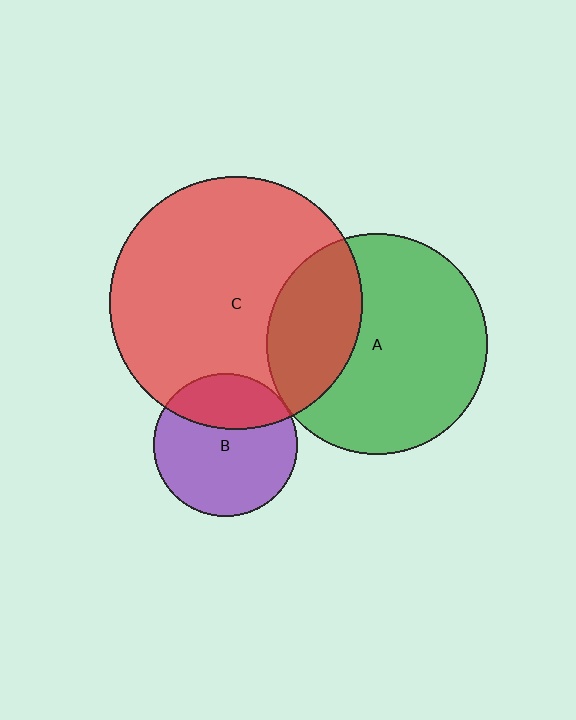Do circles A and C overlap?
Yes.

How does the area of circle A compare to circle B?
Approximately 2.4 times.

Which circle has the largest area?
Circle C (red).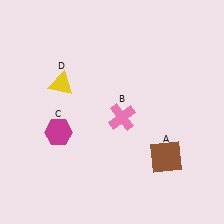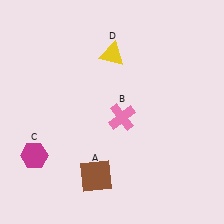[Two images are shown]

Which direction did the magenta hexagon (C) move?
The magenta hexagon (C) moved left.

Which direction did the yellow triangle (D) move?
The yellow triangle (D) moved right.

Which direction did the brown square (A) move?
The brown square (A) moved left.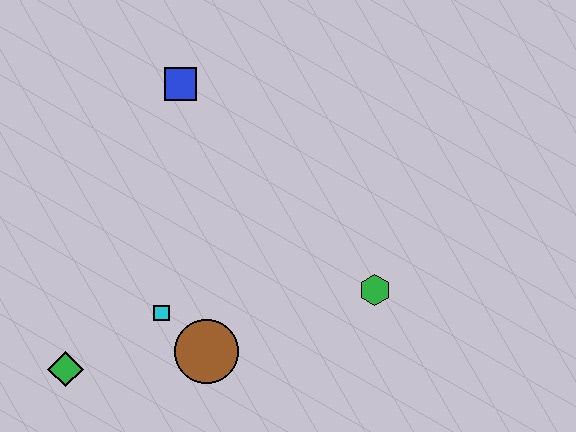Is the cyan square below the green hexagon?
Yes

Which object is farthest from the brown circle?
The blue square is farthest from the brown circle.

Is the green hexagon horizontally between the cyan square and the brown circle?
No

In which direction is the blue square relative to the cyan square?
The blue square is above the cyan square.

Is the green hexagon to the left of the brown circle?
No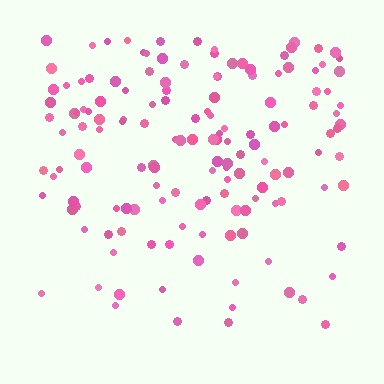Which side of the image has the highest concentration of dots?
The top.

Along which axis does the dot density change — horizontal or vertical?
Vertical.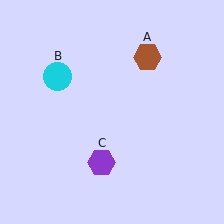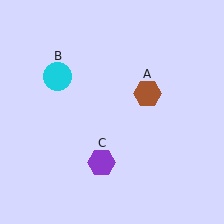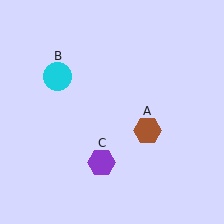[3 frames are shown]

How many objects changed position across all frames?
1 object changed position: brown hexagon (object A).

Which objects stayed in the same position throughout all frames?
Cyan circle (object B) and purple hexagon (object C) remained stationary.